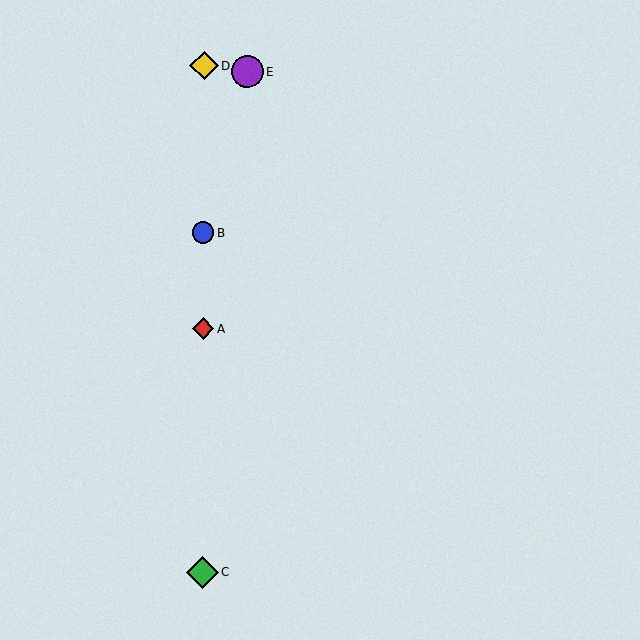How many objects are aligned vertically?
4 objects (A, B, C, D) are aligned vertically.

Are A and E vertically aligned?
No, A is at x≈203 and E is at x≈247.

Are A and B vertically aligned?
Yes, both are at x≈203.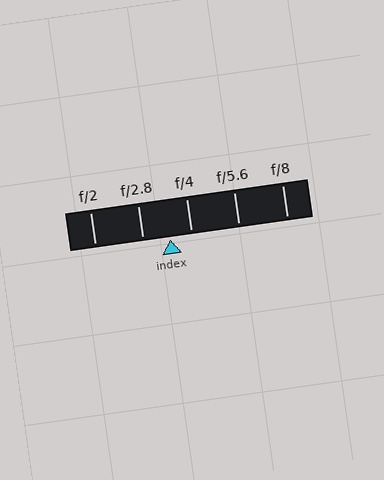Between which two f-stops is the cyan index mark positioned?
The index mark is between f/2.8 and f/4.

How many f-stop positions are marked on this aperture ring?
There are 5 f-stop positions marked.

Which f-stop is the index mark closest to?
The index mark is closest to f/4.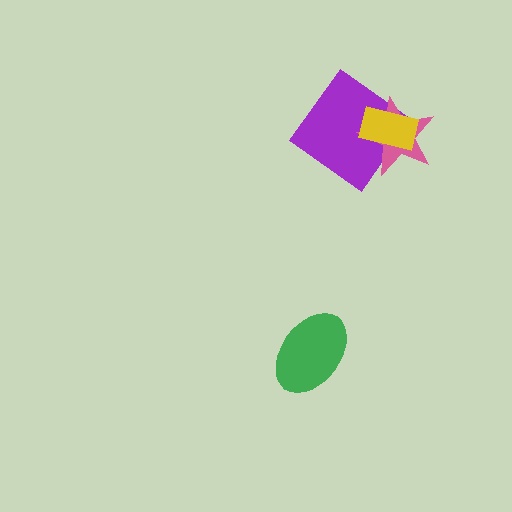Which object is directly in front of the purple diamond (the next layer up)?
The pink star is directly in front of the purple diamond.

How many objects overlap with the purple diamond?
2 objects overlap with the purple diamond.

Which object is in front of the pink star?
The yellow rectangle is in front of the pink star.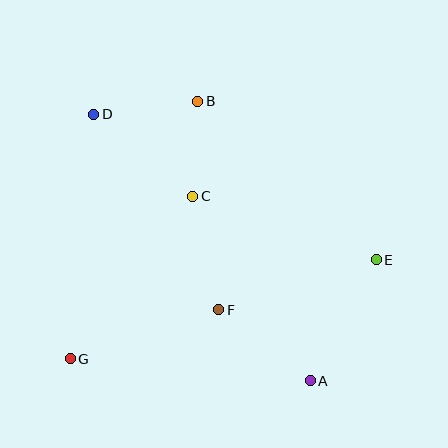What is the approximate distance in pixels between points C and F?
The distance between C and F is approximately 117 pixels.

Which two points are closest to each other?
Points B and C are closest to each other.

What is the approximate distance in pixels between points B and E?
The distance between B and E is approximately 239 pixels.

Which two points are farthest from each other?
Points A and D are farthest from each other.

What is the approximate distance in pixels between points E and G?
The distance between E and G is approximately 321 pixels.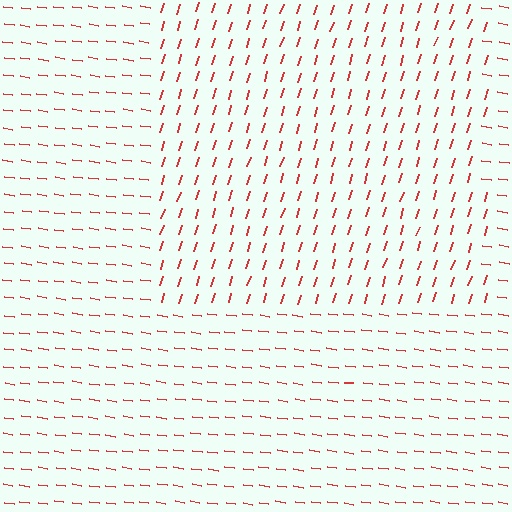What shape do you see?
I see a rectangle.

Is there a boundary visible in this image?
Yes, there is a texture boundary formed by a change in line orientation.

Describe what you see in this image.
The image is filled with small red line segments. A rectangle region in the image has lines oriented differently from the surrounding lines, creating a visible texture boundary.